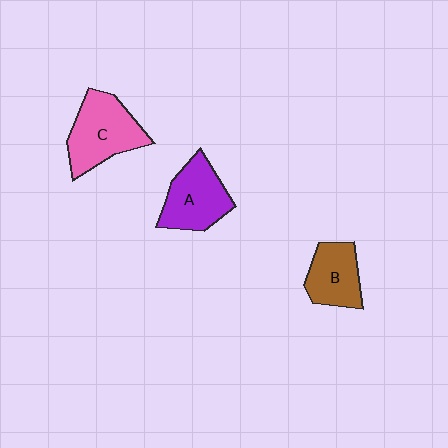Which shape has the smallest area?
Shape B (brown).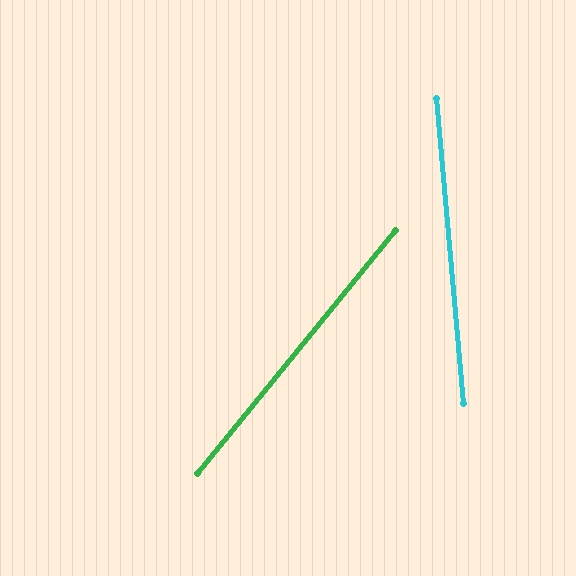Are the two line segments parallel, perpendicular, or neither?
Neither parallel nor perpendicular — they differ by about 44°.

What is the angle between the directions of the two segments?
Approximately 44 degrees.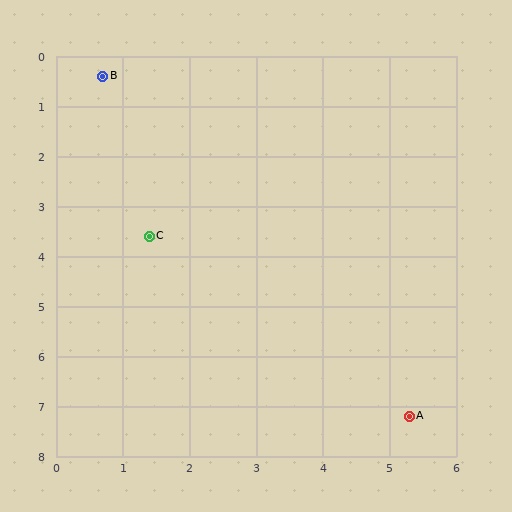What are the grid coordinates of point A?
Point A is at approximately (5.3, 7.2).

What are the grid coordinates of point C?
Point C is at approximately (1.4, 3.6).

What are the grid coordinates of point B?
Point B is at approximately (0.7, 0.4).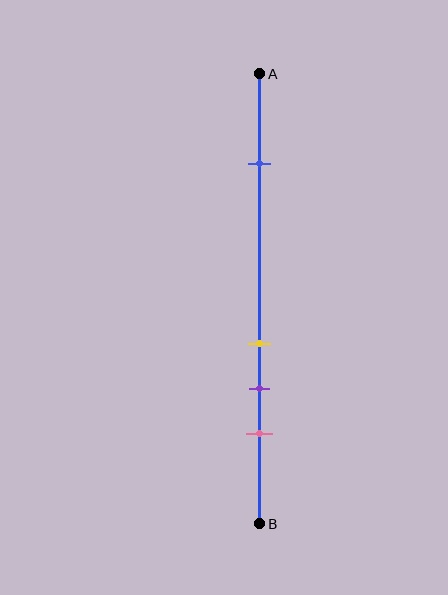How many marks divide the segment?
There are 4 marks dividing the segment.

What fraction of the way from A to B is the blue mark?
The blue mark is approximately 20% (0.2) of the way from A to B.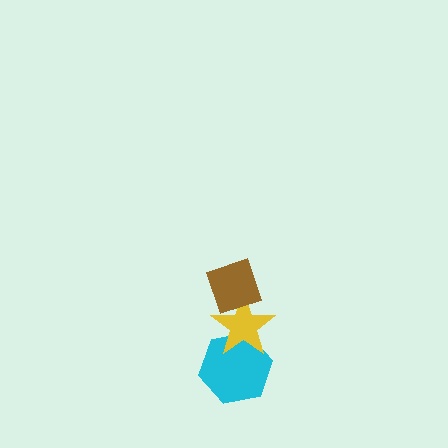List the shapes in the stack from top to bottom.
From top to bottom: the brown diamond, the yellow star, the cyan hexagon.